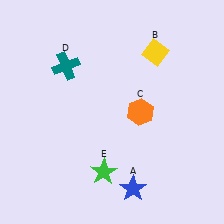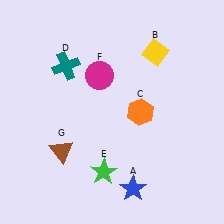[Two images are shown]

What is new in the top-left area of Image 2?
A magenta circle (F) was added in the top-left area of Image 2.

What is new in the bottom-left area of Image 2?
A brown triangle (G) was added in the bottom-left area of Image 2.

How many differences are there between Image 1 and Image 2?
There are 2 differences between the two images.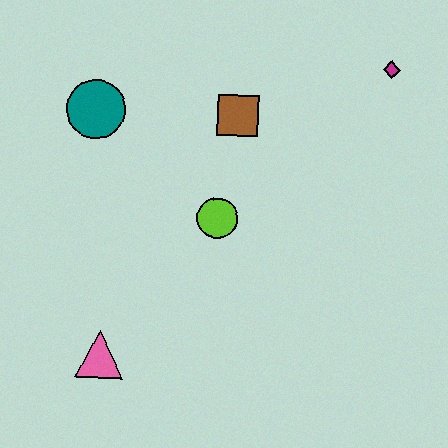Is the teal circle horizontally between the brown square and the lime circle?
No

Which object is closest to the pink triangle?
The lime circle is closest to the pink triangle.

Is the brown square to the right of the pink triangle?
Yes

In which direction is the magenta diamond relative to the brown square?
The magenta diamond is to the right of the brown square.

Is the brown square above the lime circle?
Yes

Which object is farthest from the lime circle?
The magenta diamond is farthest from the lime circle.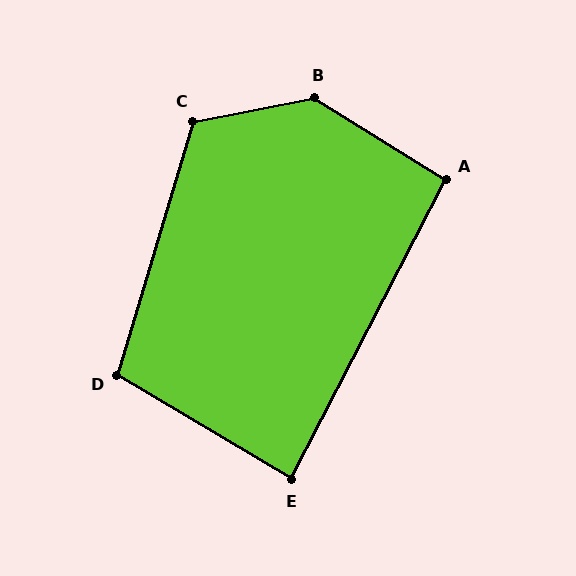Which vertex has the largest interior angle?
B, at approximately 137 degrees.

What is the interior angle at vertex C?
Approximately 117 degrees (obtuse).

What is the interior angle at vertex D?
Approximately 104 degrees (obtuse).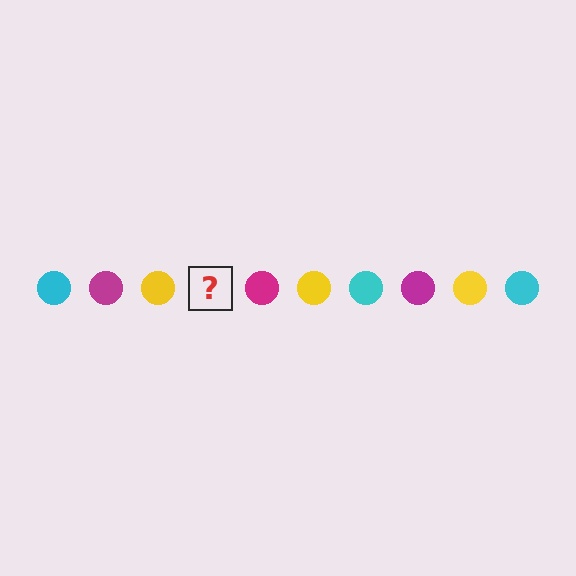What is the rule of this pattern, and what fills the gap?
The rule is that the pattern cycles through cyan, magenta, yellow circles. The gap should be filled with a cyan circle.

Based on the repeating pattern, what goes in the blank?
The blank should be a cyan circle.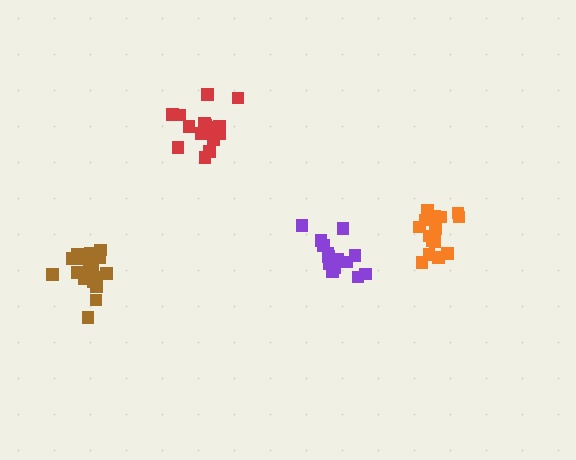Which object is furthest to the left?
The brown cluster is leftmost.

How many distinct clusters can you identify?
There are 4 distinct clusters.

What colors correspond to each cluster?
The clusters are colored: purple, orange, red, brown.